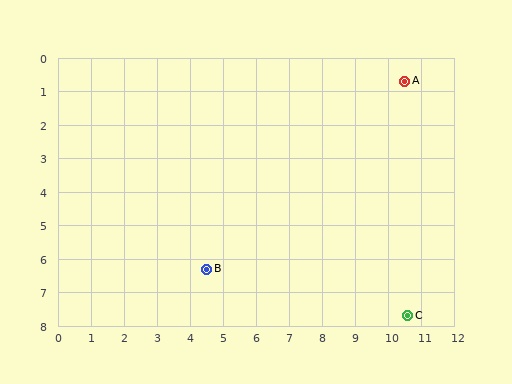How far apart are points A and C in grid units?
Points A and C are about 7.0 grid units apart.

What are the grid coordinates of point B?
Point B is at approximately (4.5, 6.3).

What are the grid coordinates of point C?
Point C is at approximately (10.6, 7.7).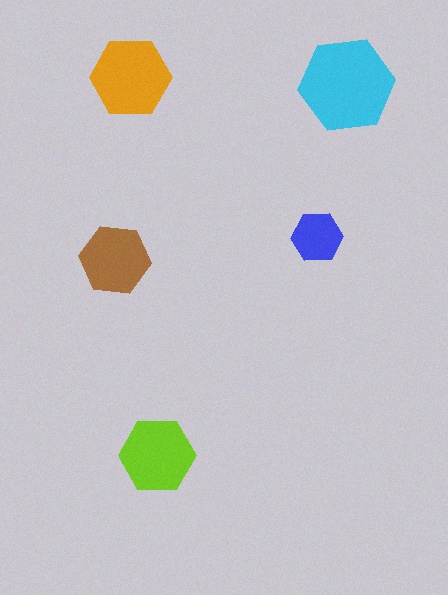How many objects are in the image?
There are 5 objects in the image.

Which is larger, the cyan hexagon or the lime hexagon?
The cyan one.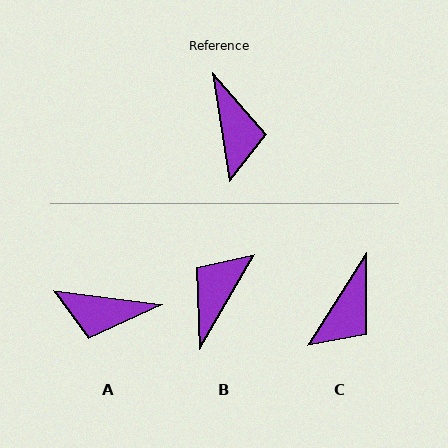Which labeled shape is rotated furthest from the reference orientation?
B, about 141 degrees away.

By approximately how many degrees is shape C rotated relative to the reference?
Approximately 41 degrees clockwise.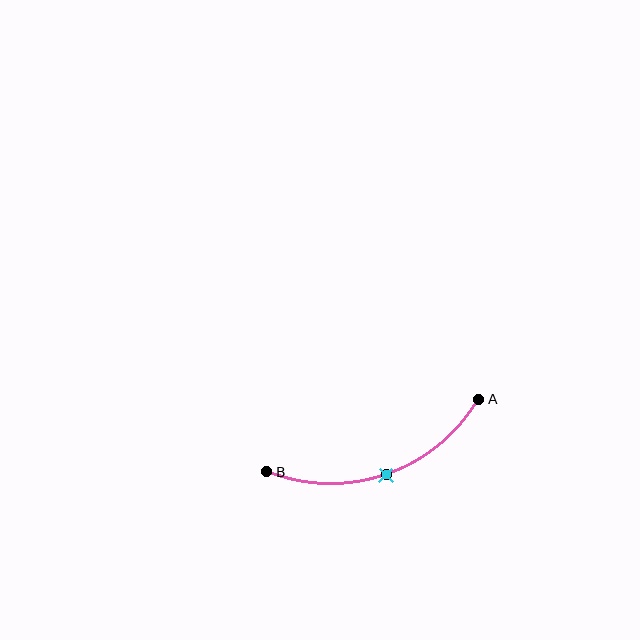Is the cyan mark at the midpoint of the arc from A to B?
Yes. The cyan mark lies on the arc at equal arc-length from both A and B — it is the arc midpoint.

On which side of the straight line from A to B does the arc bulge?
The arc bulges below the straight line connecting A and B.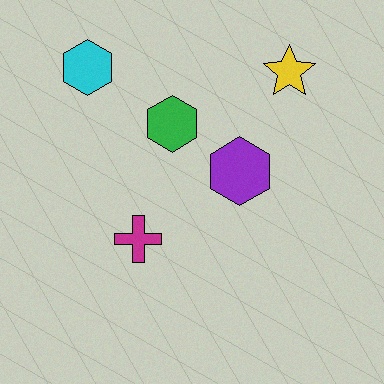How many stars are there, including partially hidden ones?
There is 1 star.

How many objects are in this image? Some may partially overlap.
There are 5 objects.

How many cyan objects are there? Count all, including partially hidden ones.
There is 1 cyan object.